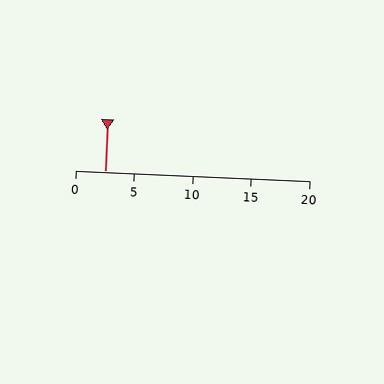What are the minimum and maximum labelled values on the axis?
The axis runs from 0 to 20.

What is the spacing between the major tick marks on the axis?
The major ticks are spaced 5 apart.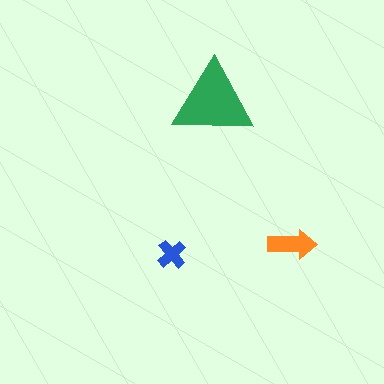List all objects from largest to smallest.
The green triangle, the orange arrow, the blue cross.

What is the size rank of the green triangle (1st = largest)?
1st.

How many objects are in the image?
There are 3 objects in the image.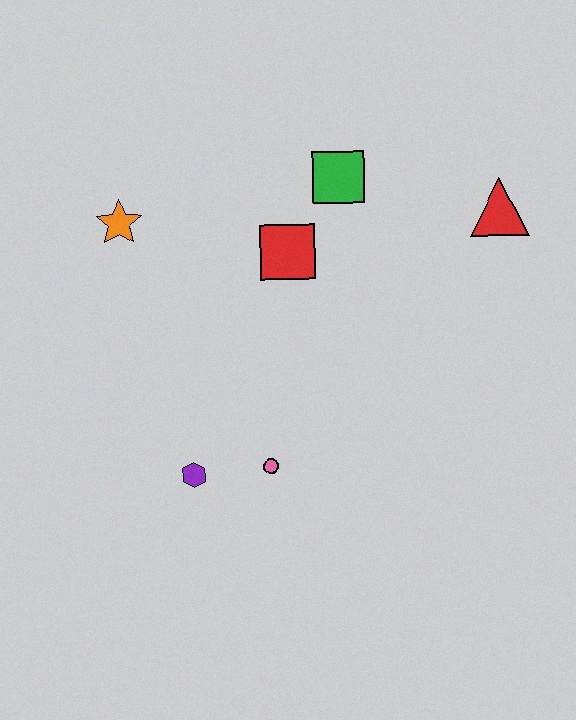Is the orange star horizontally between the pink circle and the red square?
No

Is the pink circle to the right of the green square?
No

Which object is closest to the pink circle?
The purple hexagon is closest to the pink circle.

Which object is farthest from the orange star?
The red triangle is farthest from the orange star.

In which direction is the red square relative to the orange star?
The red square is to the right of the orange star.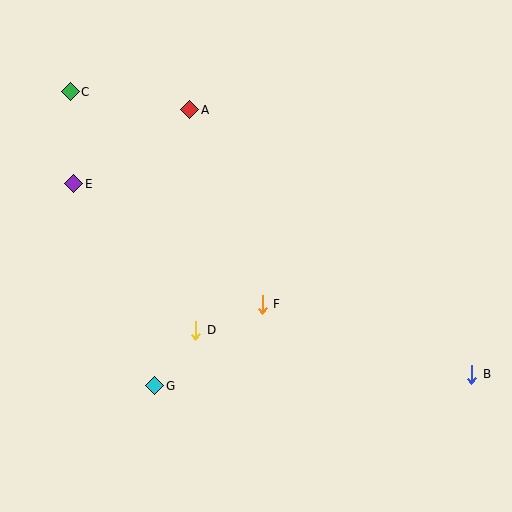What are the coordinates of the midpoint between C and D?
The midpoint between C and D is at (133, 211).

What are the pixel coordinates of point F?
Point F is at (262, 304).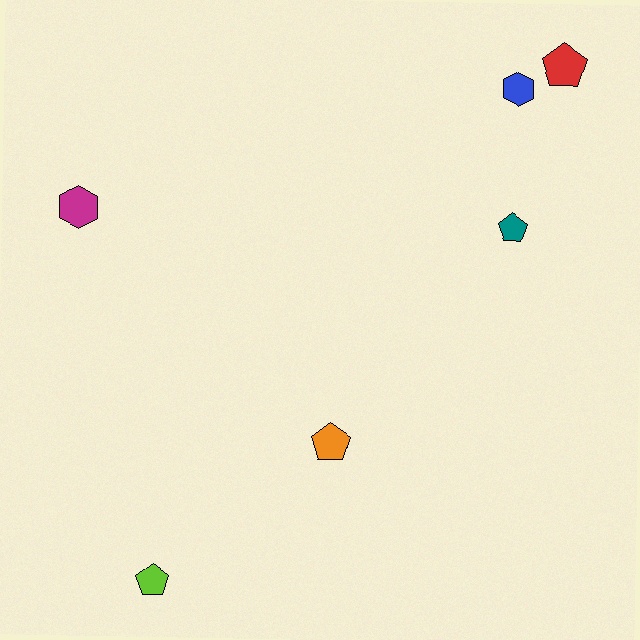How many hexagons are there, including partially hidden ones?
There are 2 hexagons.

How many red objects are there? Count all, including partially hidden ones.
There is 1 red object.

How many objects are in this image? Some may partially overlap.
There are 6 objects.